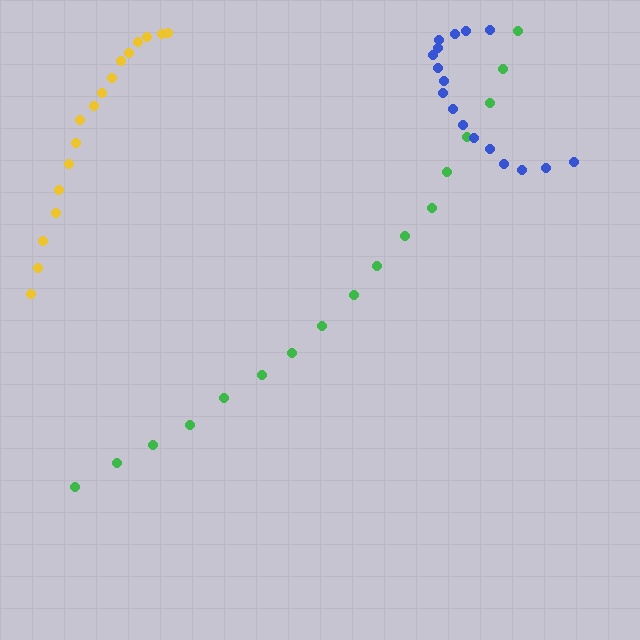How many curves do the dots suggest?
There are 3 distinct paths.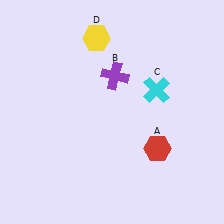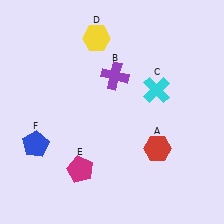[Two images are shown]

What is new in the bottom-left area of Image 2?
A magenta pentagon (E) was added in the bottom-left area of Image 2.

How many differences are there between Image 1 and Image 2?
There are 2 differences between the two images.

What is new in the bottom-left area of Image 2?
A blue pentagon (F) was added in the bottom-left area of Image 2.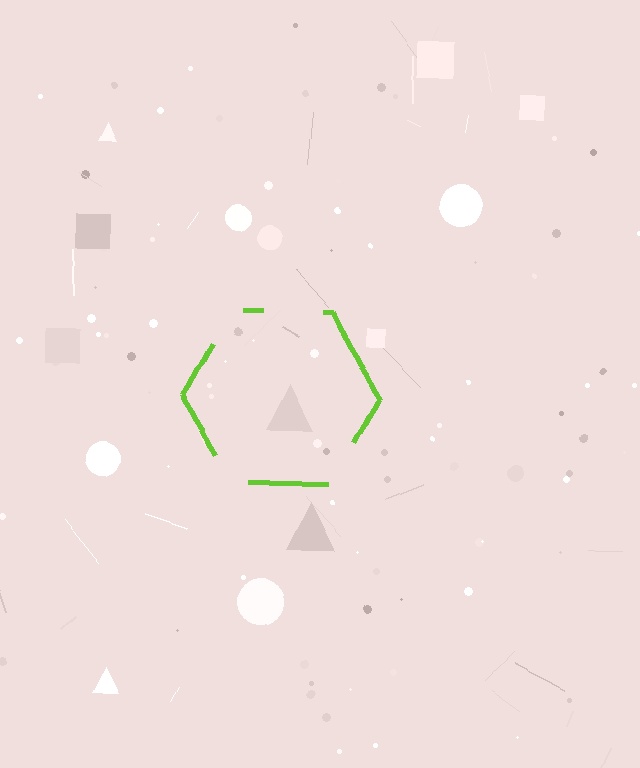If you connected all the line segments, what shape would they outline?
They would outline a hexagon.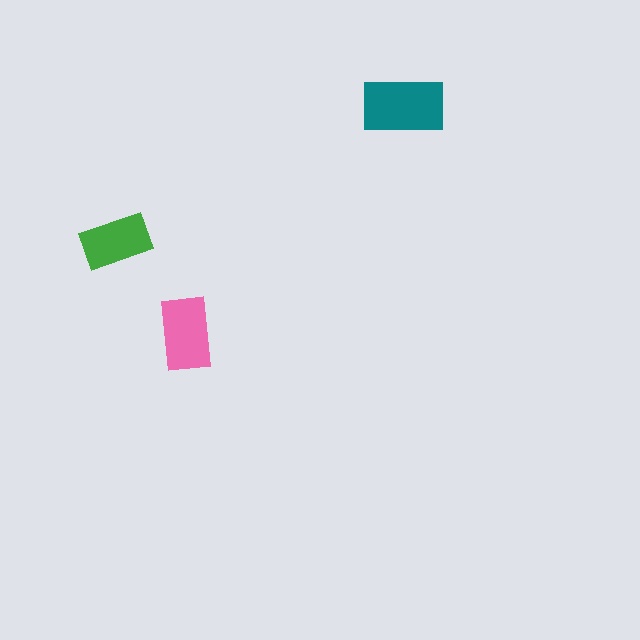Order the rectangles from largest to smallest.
the teal one, the pink one, the green one.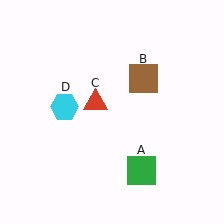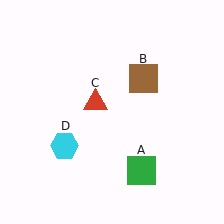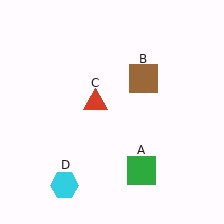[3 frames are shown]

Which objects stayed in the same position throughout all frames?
Green square (object A) and brown square (object B) and red triangle (object C) remained stationary.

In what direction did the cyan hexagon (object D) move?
The cyan hexagon (object D) moved down.